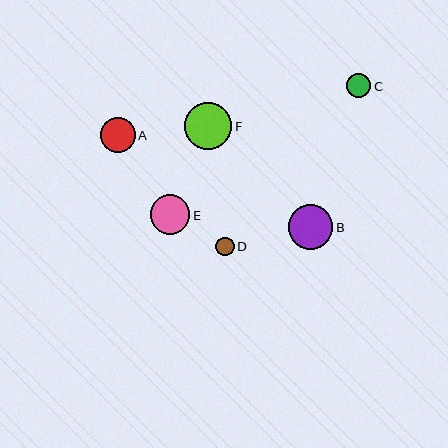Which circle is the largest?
Circle F is the largest with a size of approximately 47 pixels.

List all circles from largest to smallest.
From largest to smallest: F, B, E, A, C, D.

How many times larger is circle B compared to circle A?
Circle B is approximately 1.3 times the size of circle A.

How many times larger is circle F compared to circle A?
Circle F is approximately 1.4 times the size of circle A.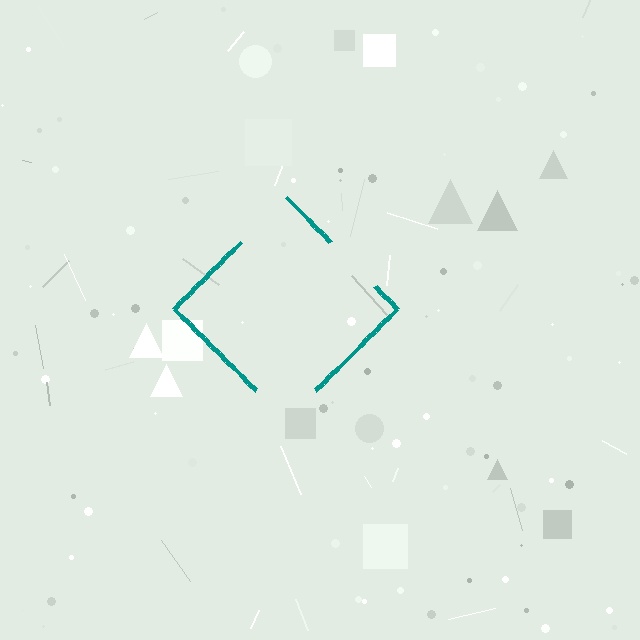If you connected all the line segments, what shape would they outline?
They would outline a diamond.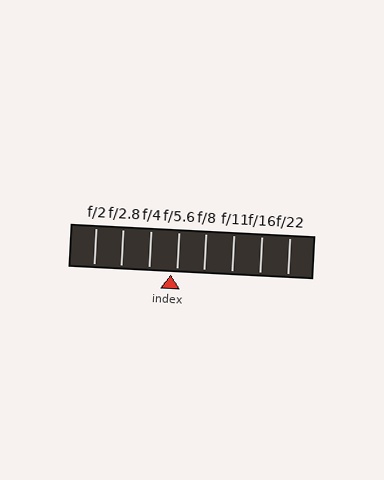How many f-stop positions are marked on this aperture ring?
There are 8 f-stop positions marked.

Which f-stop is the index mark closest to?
The index mark is closest to f/5.6.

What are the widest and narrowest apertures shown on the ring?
The widest aperture shown is f/2 and the narrowest is f/22.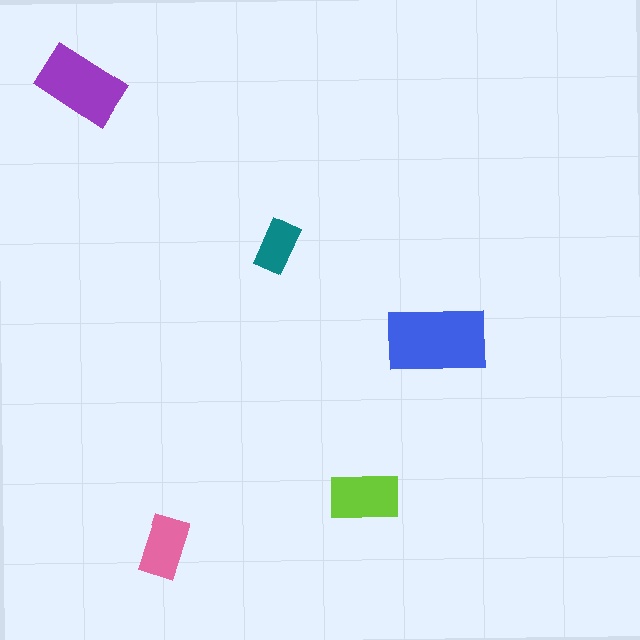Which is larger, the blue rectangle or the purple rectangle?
The blue one.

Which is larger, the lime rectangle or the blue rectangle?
The blue one.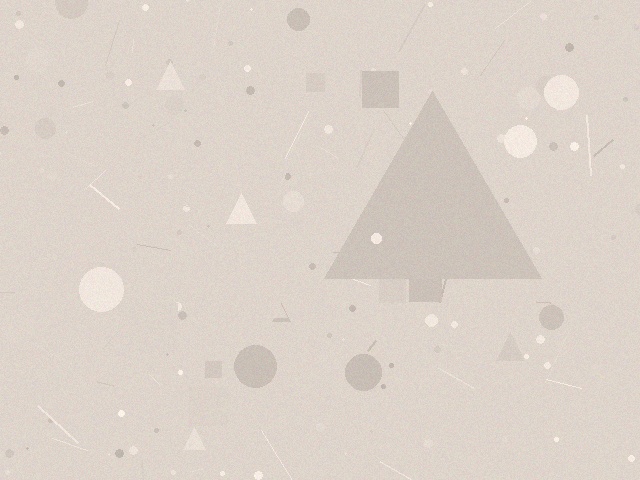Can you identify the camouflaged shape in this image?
The camouflaged shape is a triangle.